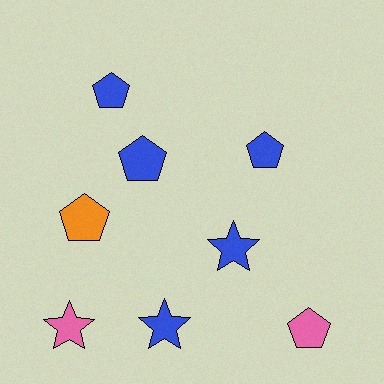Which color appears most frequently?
Blue, with 5 objects.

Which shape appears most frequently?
Pentagon, with 5 objects.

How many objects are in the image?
There are 8 objects.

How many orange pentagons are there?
There is 1 orange pentagon.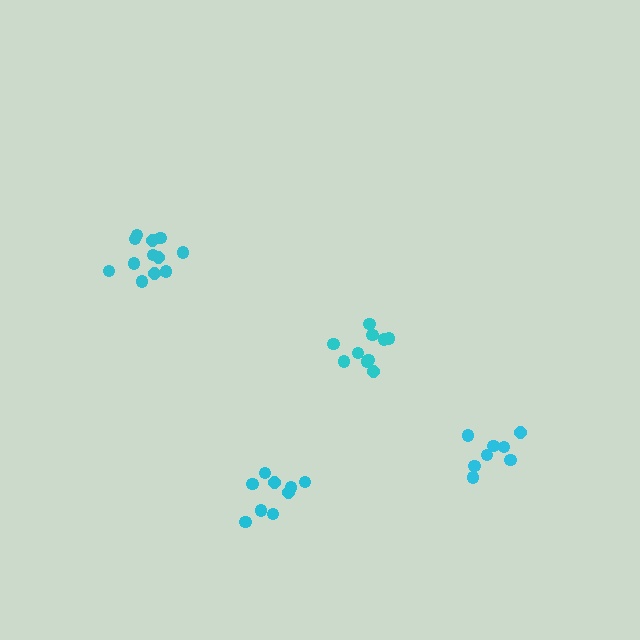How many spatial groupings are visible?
There are 4 spatial groupings.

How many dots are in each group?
Group 1: 8 dots, Group 2: 10 dots, Group 3: 12 dots, Group 4: 9 dots (39 total).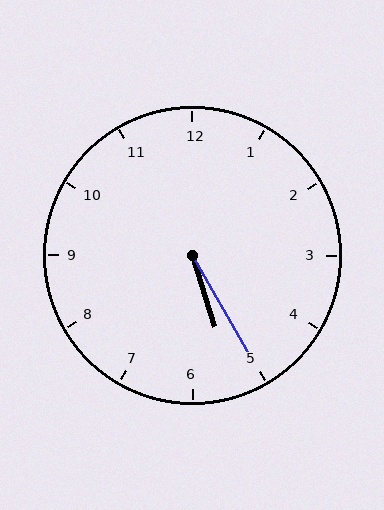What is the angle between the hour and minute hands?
Approximately 12 degrees.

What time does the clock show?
5:25.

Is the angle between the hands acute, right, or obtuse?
It is acute.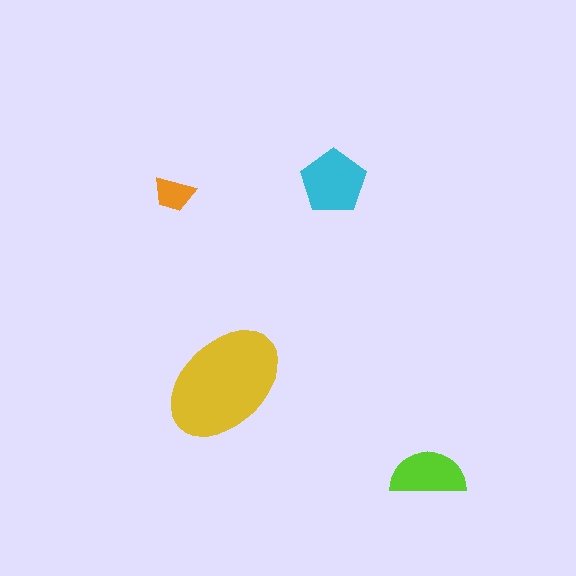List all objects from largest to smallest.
The yellow ellipse, the cyan pentagon, the lime semicircle, the orange trapezoid.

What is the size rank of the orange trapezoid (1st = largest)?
4th.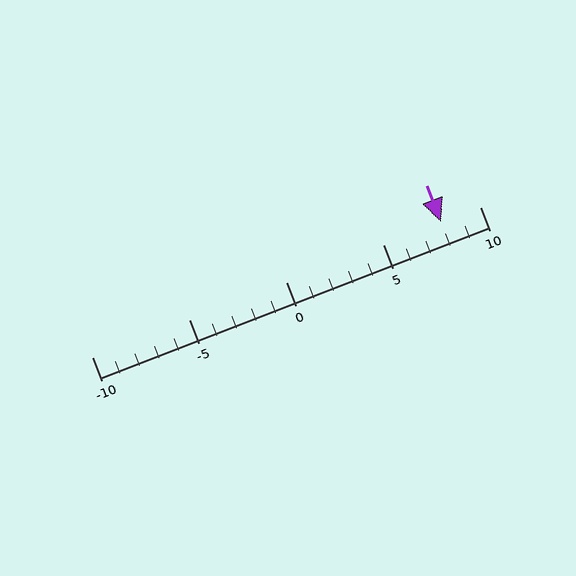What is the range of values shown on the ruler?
The ruler shows values from -10 to 10.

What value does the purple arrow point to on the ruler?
The purple arrow points to approximately 8.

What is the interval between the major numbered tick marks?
The major tick marks are spaced 5 units apart.